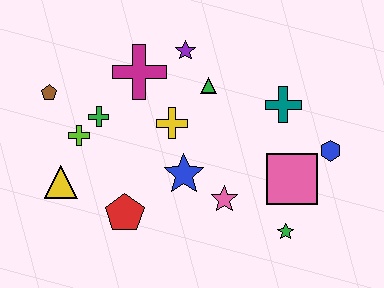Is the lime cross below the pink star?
No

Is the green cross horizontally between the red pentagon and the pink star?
No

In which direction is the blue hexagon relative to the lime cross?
The blue hexagon is to the right of the lime cross.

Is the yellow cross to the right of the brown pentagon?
Yes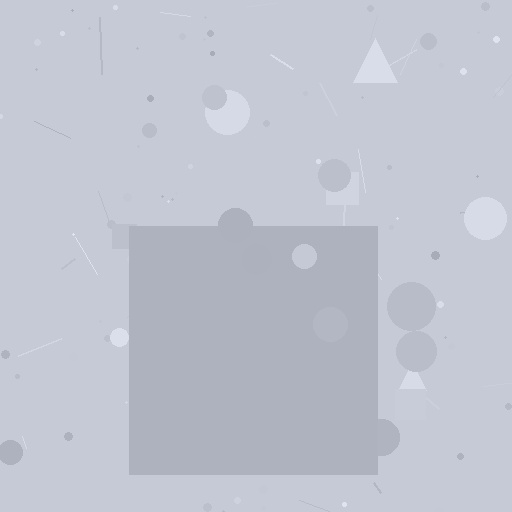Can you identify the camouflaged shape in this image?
The camouflaged shape is a square.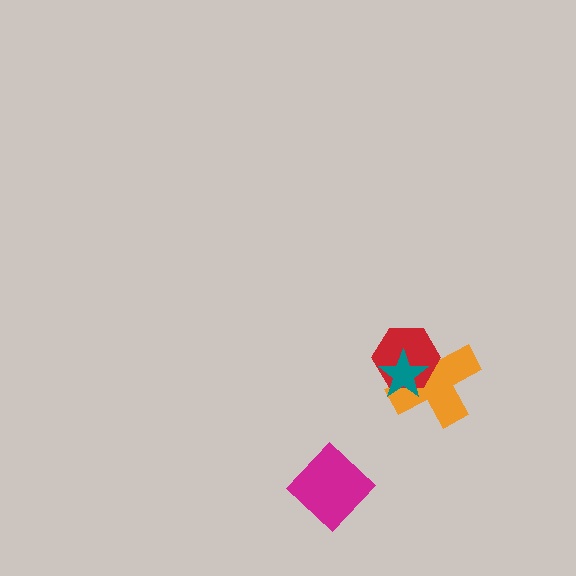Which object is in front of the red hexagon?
The teal star is in front of the red hexagon.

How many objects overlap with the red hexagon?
2 objects overlap with the red hexagon.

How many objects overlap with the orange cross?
2 objects overlap with the orange cross.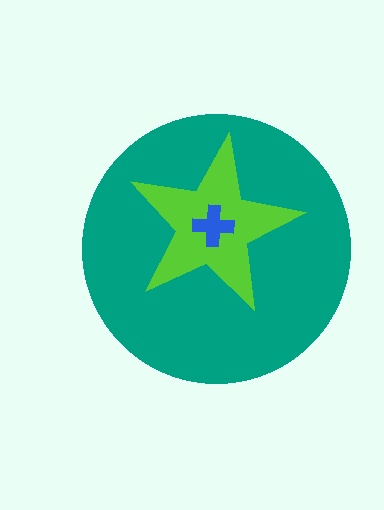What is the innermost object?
The blue cross.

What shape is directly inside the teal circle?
The lime star.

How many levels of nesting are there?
3.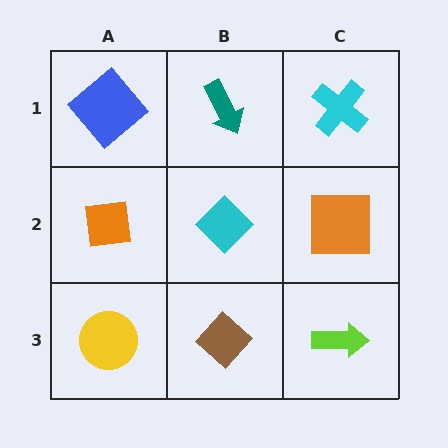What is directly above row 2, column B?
A teal arrow.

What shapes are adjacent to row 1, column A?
An orange square (row 2, column A), a teal arrow (row 1, column B).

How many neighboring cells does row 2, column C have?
3.